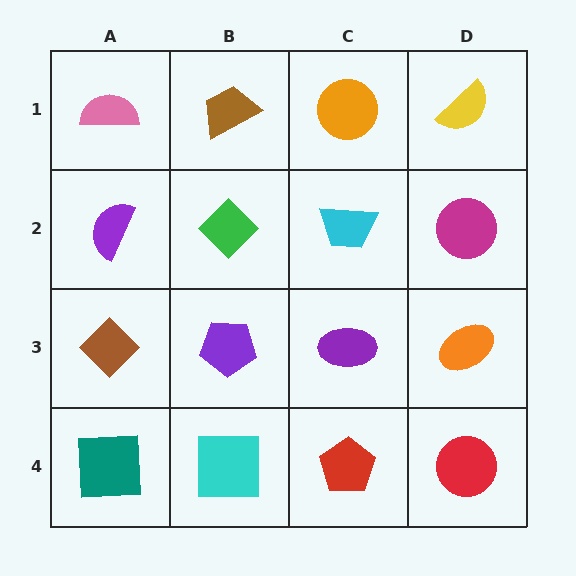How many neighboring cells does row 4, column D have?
2.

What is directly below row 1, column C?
A cyan trapezoid.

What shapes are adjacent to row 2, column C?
An orange circle (row 1, column C), a purple ellipse (row 3, column C), a green diamond (row 2, column B), a magenta circle (row 2, column D).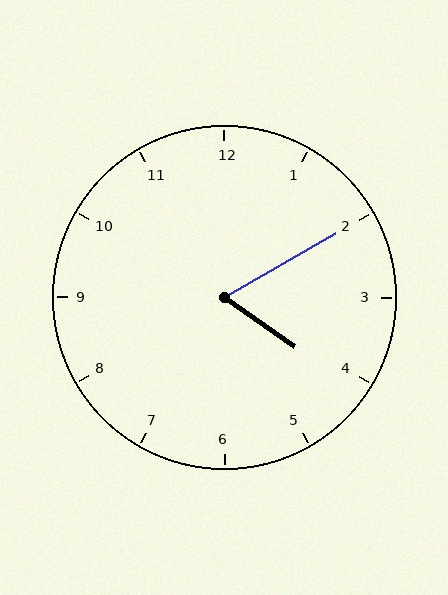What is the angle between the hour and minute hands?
Approximately 65 degrees.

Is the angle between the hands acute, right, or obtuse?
It is acute.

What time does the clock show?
4:10.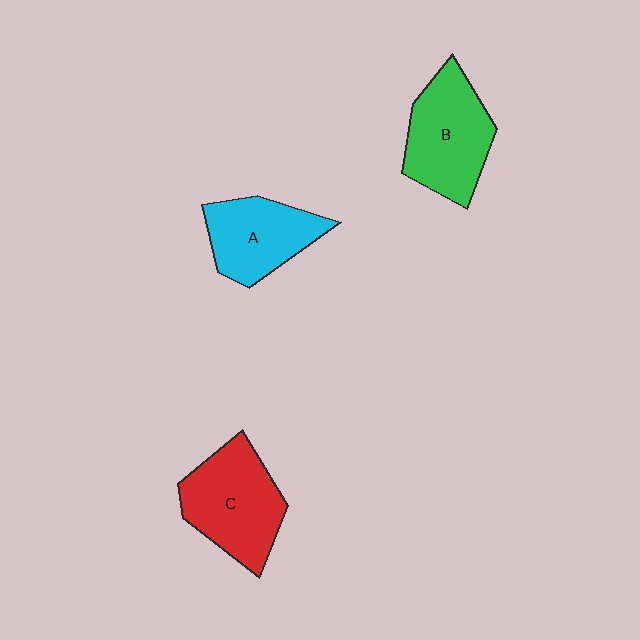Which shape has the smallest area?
Shape A (cyan).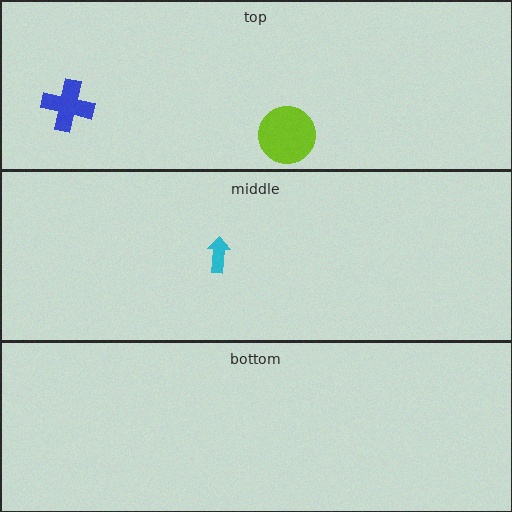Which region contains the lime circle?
The top region.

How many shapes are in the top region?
2.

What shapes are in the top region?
The lime circle, the blue cross.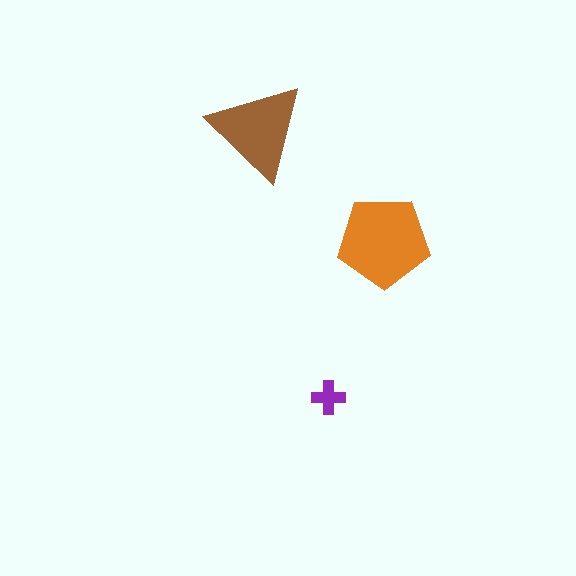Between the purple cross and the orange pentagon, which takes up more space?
The orange pentagon.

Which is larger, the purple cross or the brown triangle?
The brown triangle.